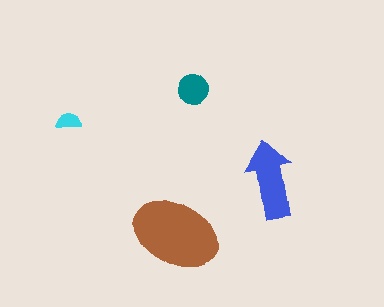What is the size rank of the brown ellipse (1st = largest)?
1st.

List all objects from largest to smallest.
The brown ellipse, the blue arrow, the teal circle, the cyan semicircle.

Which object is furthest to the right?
The blue arrow is rightmost.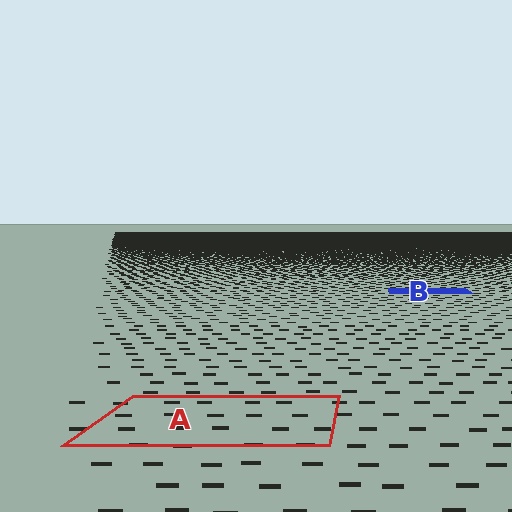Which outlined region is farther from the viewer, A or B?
Region B is farther from the viewer — the texture elements inside it appear smaller and more densely packed.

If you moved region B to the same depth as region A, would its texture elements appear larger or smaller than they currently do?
They would appear larger. At a closer depth, the same texture elements are projected at a bigger on-screen size.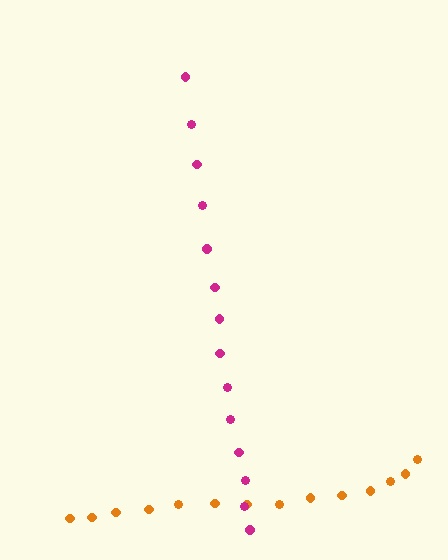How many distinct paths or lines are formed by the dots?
There are 2 distinct paths.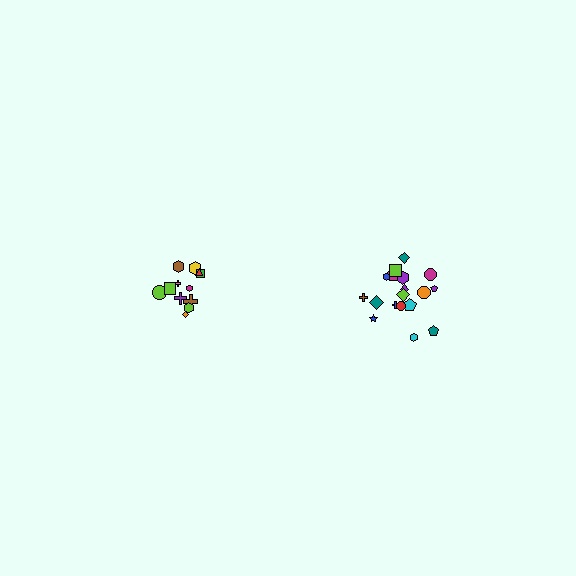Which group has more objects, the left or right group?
The right group.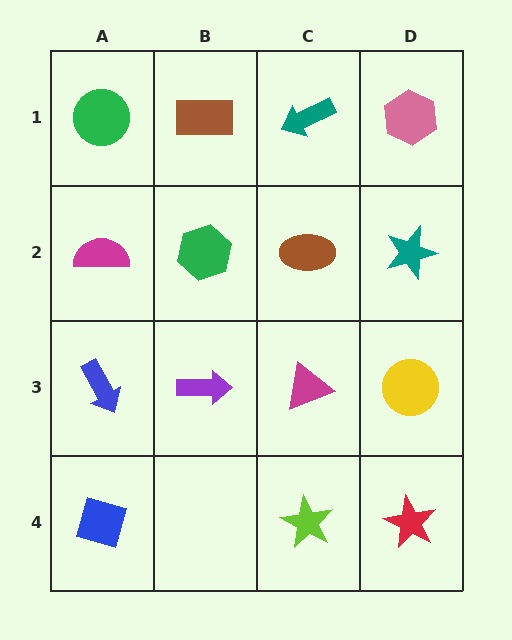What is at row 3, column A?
A blue arrow.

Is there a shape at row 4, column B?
No, that cell is empty.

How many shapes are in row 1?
4 shapes.